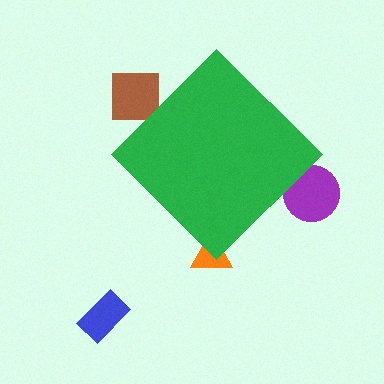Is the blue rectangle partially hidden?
No, the blue rectangle is fully visible.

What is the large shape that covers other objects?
A green diamond.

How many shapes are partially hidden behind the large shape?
3 shapes are partially hidden.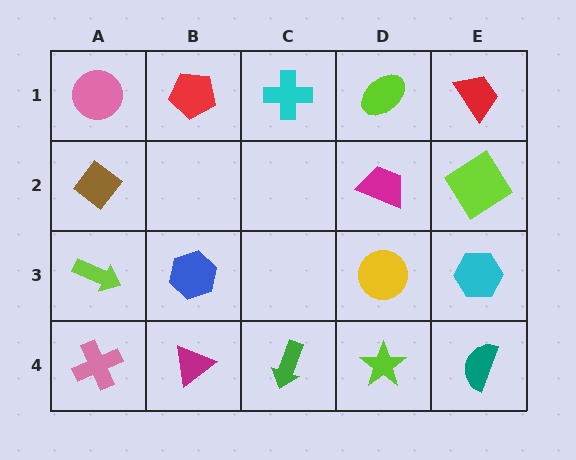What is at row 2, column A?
A brown diamond.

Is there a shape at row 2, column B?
No, that cell is empty.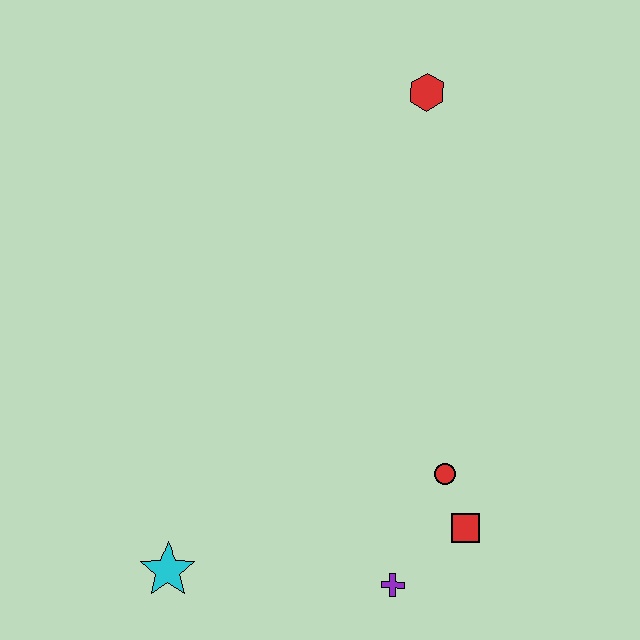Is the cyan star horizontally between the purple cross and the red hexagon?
No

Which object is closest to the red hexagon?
The red circle is closest to the red hexagon.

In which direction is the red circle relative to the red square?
The red circle is above the red square.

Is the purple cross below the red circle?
Yes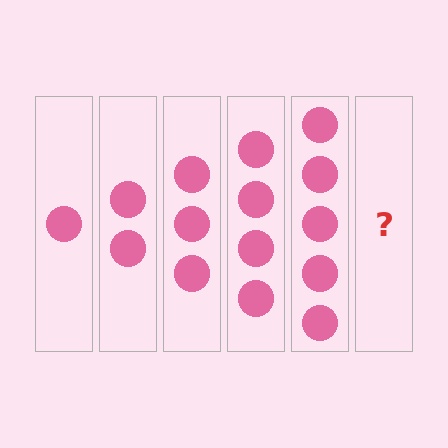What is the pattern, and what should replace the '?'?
The pattern is that each step adds one more circle. The '?' should be 6 circles.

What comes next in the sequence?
The next element should be 6 circles.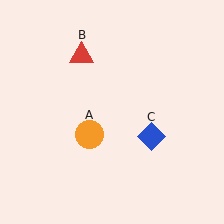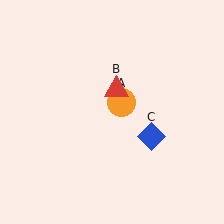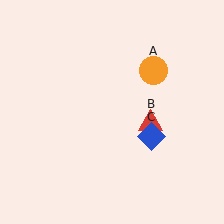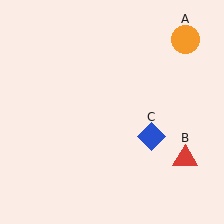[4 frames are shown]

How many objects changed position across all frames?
2 objects changed position: orange circle (object A), red triangle (object B).